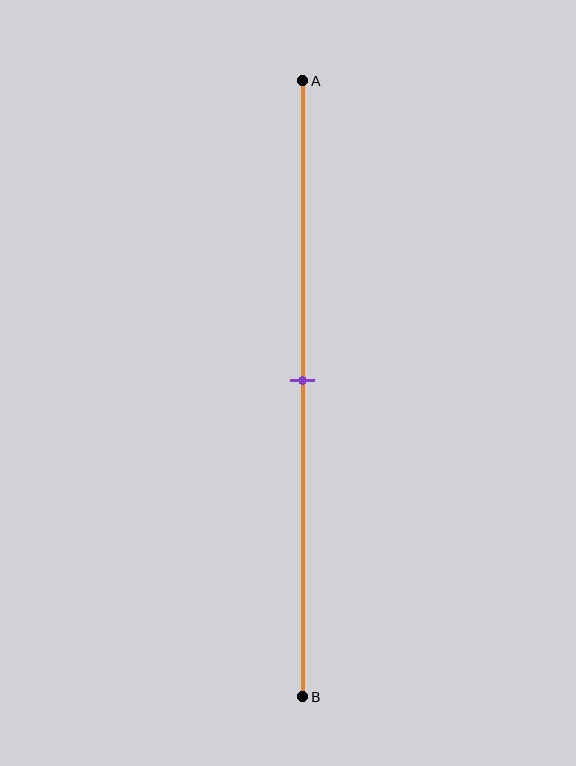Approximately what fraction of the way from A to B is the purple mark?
The purple mark is approximately 50% of the way from A to B.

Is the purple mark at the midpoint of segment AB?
Yes, the mark is approximately at the midpoint.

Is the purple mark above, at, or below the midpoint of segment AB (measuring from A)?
The purple mark is approximately at the midpoint of segment AB.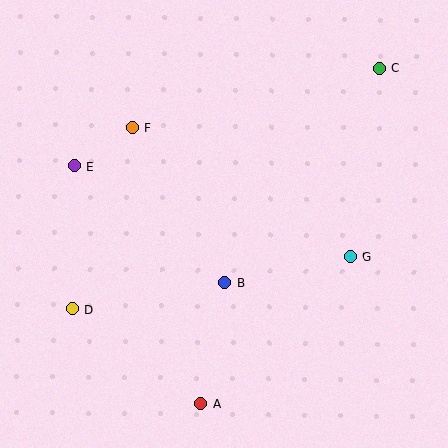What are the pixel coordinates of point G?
Point G is at (350, 257).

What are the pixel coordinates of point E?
Point E is at (74, 166).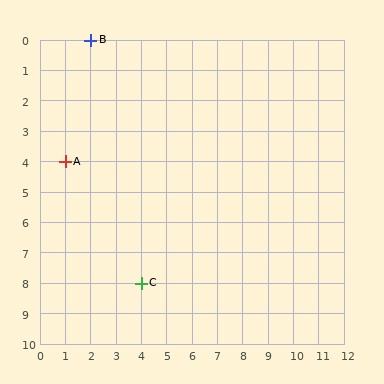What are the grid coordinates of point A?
Point A is at grid coordinates (1, 4).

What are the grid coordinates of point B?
Point B is at grid coordinates (2, 0).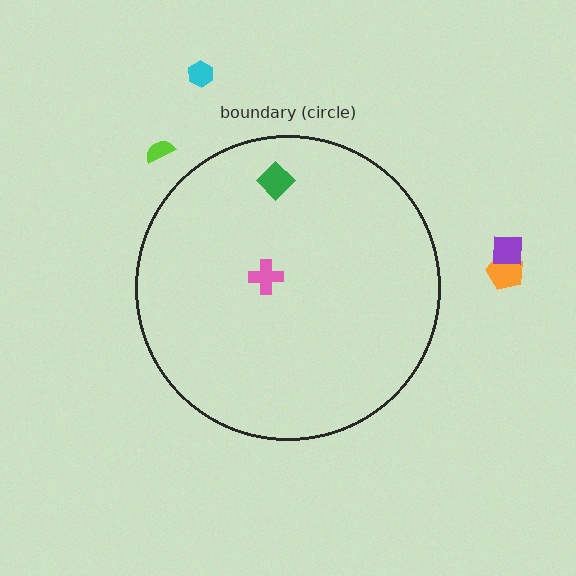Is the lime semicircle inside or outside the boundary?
Outside.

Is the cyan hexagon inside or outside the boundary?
Outside.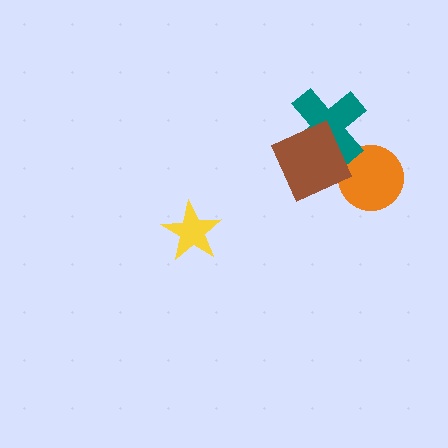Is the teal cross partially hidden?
Yes, it is partially covered by another shape.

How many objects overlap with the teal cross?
1 object overlaps with the teal cross.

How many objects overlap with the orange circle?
0 objects overlap with the orange circle.